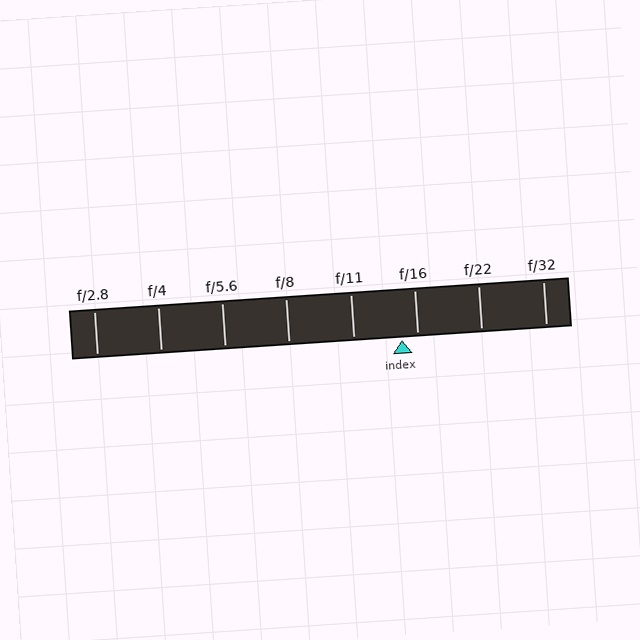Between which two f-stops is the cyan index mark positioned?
The index mark is between f/11 and f/16.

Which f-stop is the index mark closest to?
The index mark is closest to f/16.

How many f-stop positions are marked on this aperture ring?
There are 8 f-stop positions marked.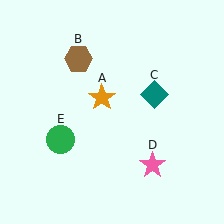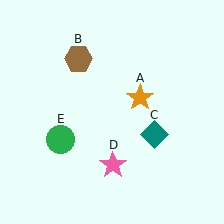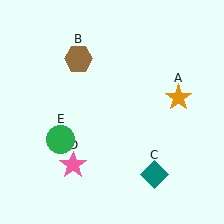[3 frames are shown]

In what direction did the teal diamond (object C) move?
The teal diamond (object C) moved down.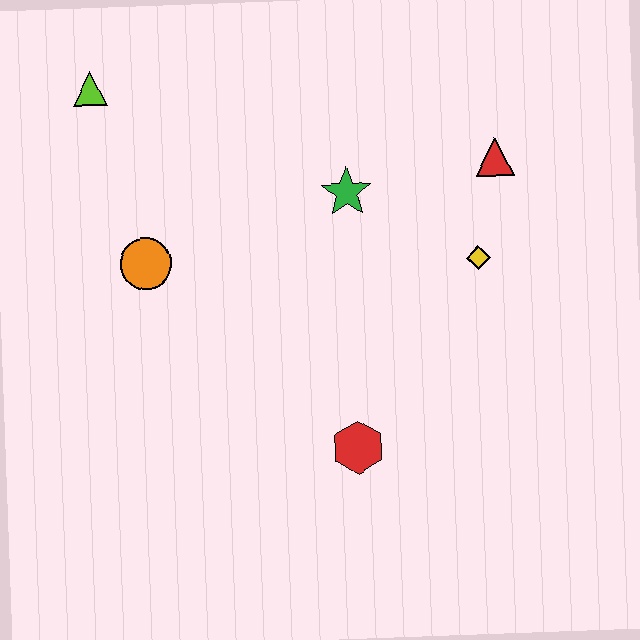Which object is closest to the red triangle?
The yellow diamond is closest to the red triangle.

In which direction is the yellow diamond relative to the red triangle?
The yellow diamond is below the red triangle.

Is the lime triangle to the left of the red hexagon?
Yes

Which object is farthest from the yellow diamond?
The lime triangle is farthest from the yellow diamond.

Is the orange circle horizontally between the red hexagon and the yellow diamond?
No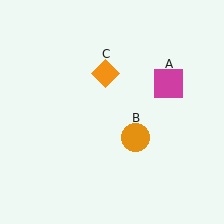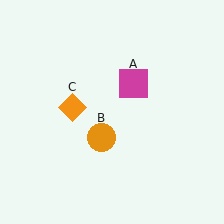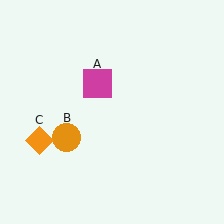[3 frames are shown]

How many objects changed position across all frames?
3 objects changed position: magenta square (object A), orange circle (object B), orange diamond (object C).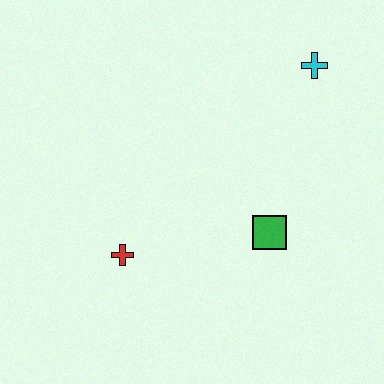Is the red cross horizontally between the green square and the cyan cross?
No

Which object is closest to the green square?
The red cross is closest to the green square.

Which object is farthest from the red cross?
The cyan cross is farthest from the red cross.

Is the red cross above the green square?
No